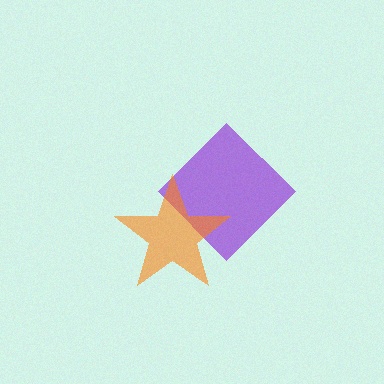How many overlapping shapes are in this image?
There are 2 overlapping shapes in the image.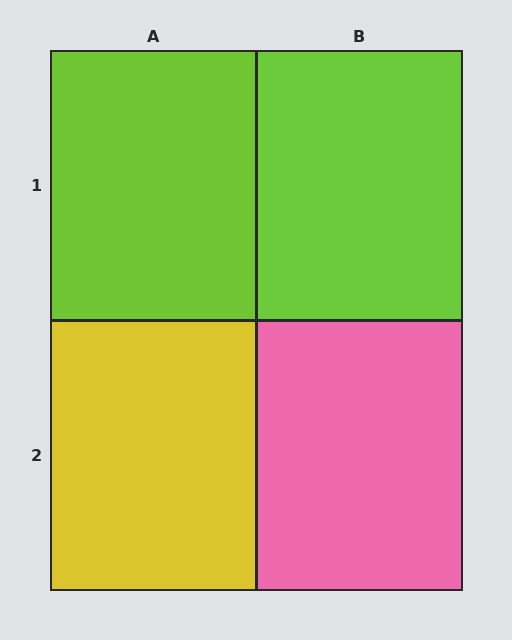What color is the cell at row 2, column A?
Yellow.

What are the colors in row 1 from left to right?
Lime, lime.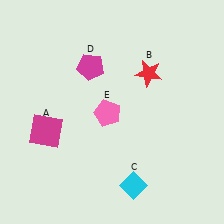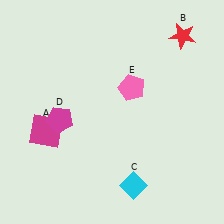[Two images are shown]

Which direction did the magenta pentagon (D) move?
The magenta pentagon (D) moved down.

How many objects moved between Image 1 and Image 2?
3 objects moved between the two images.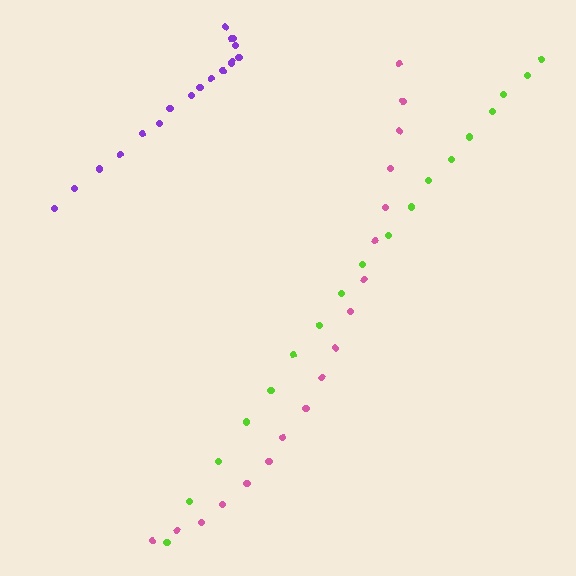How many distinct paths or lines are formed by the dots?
There are 3 distinct paths.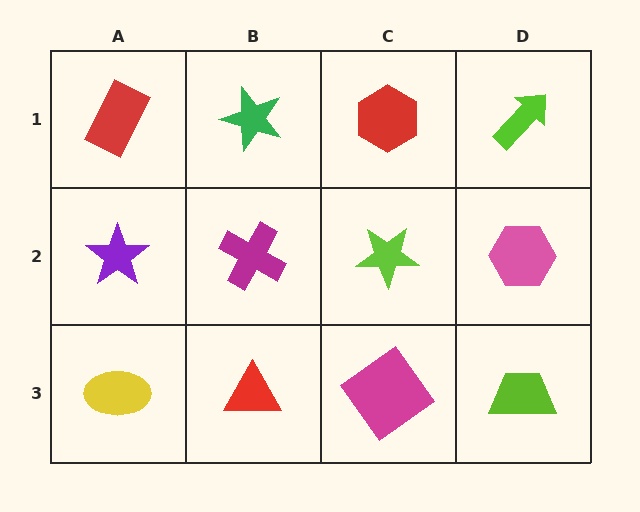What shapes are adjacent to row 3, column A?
A purple star (row 2, column A), a red triangle (row 3, column B).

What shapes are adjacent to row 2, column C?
A red hexagon (row 1, column C), a magenta diamond (row 3, column C), a magenta cross (row 2, column B), a pink hexagon (row 2, column D).